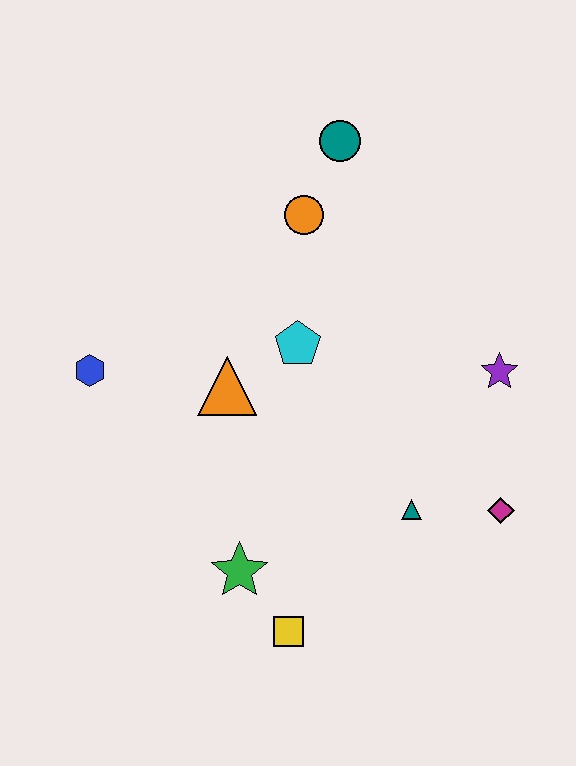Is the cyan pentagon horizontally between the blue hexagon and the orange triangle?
No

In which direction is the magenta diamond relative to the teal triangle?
The magenta diamond is to the right of the teal triangle.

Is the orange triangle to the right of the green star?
No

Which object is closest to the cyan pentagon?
The orange triangle is closest to the cyan pentagon.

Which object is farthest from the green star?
The teal circle is farthest from the green star.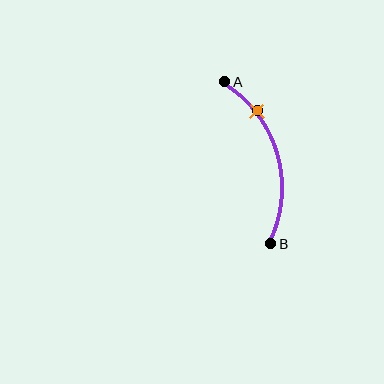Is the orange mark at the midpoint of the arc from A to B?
No. The orange mark lies on the arc but is closer to endpoint A. The arc midpoint would be at the point on the curve equidistant along the arc from both A and B.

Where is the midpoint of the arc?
The arc midpoint is the point on the curve farthest from the straight line joining A and B. It sits to the right of that line.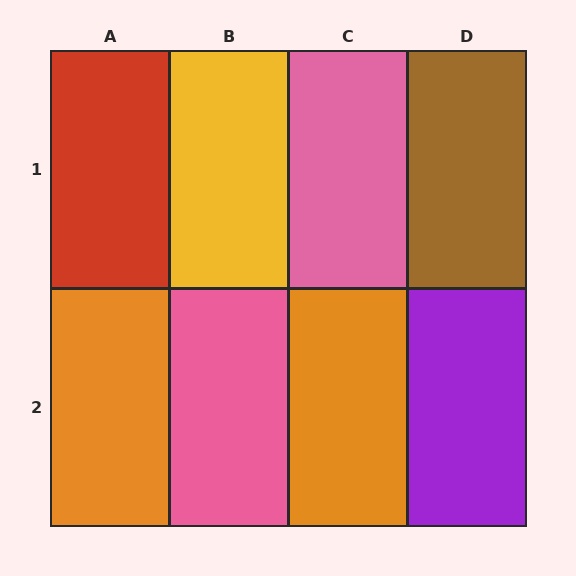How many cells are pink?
2 cells are pink.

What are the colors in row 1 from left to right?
Red, yellow, pink, brown.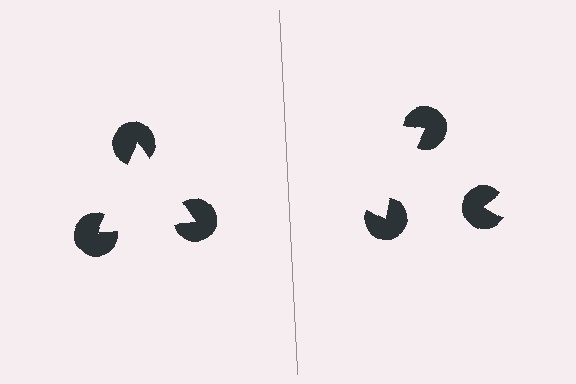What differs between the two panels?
The pac-man discs are positioned identically on both sides; only the wedge orientations differ. On the left they align to a triangle; on the right they are misaligned.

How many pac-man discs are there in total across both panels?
6 — 3 on each side.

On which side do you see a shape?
An illusory triangle appears on the left side. On the right side the wedge cuts are rotated, so no coherent shape forms.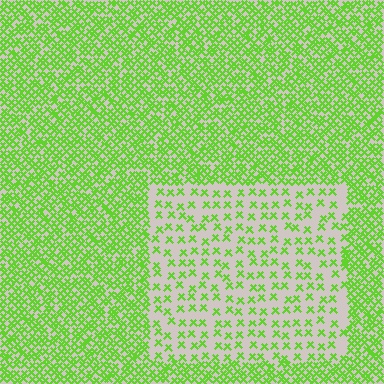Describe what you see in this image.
The image contains small lime elements arranged at two different densities. A rectangle-shaped region is visible where the elements are less densely packed than the surrounding area.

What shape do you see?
I see a rectangle.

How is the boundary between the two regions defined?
The boundary is defined by a change in element density (approximately 2.7x ratio). All elements are the same color, size, and shape.